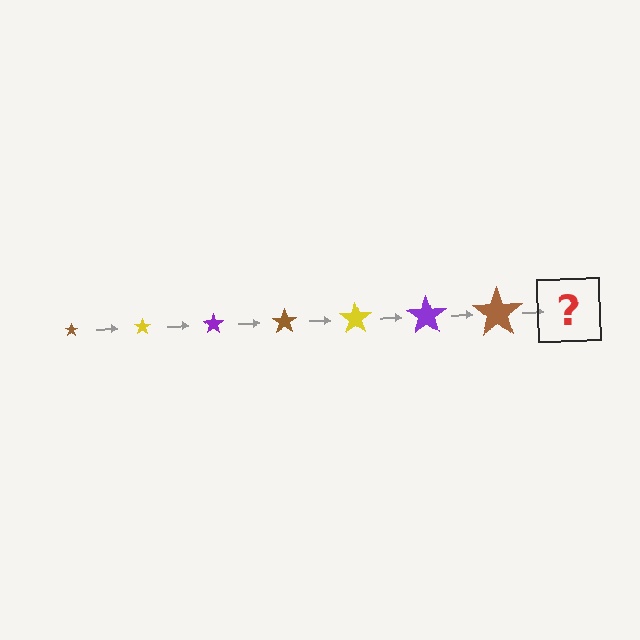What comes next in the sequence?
The next element should be a yellow star, larger than the previous one.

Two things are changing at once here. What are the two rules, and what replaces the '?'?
The two rules are that the star grows larger each step and the color cycles through brown, yellow, and purple. The '?' should be a yellow star, larger than the previous one.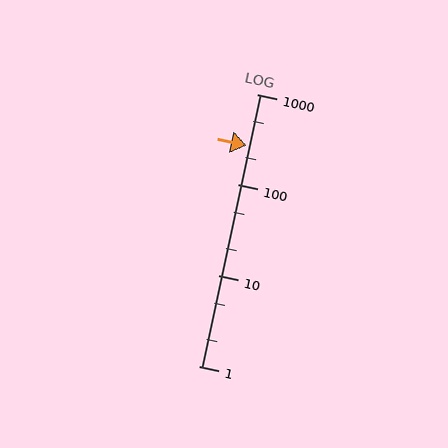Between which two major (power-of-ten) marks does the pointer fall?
The pointer is between 100 and 1000.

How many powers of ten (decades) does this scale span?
The scale spans 3 decades, from 1 to 1000.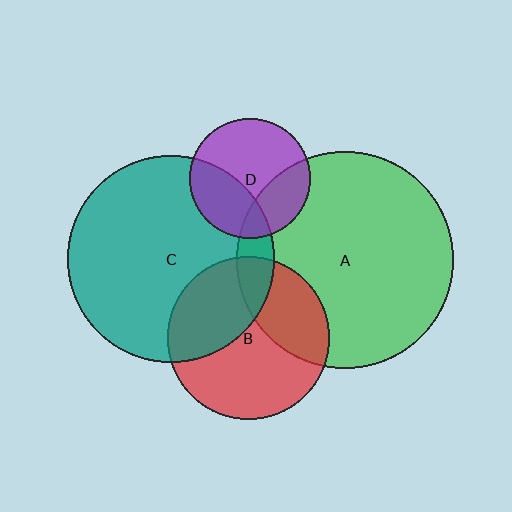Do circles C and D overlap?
Yes.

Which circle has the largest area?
Circle A (green).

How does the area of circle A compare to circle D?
Approximately 3.2 times.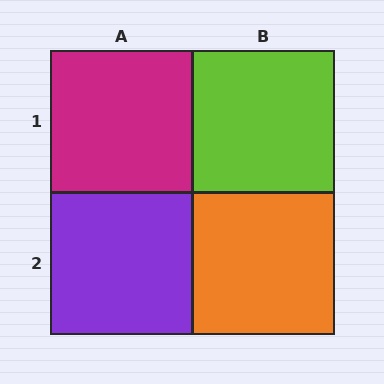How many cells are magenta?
1 cell is magenta.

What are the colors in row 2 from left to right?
Purple, orange.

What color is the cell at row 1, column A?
Magenta.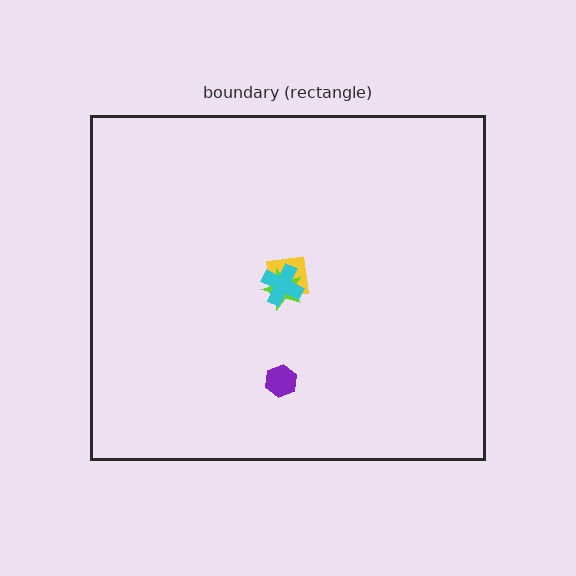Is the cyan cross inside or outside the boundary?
Inside.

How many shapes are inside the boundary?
4 inside, 0 outside.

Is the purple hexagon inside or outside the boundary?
Inside.